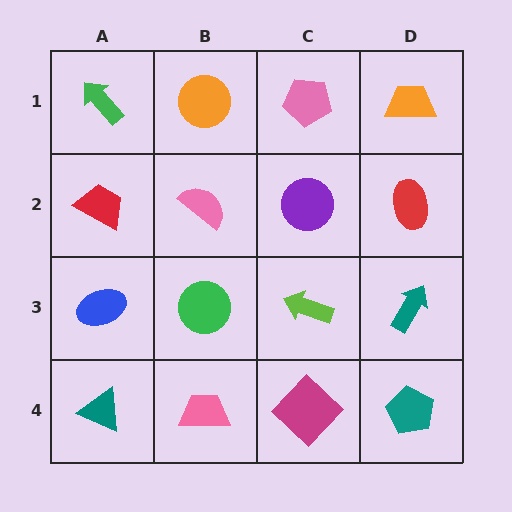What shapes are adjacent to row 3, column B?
A pink semicircle (row 2, column B), a pink trapezoid (row 4, column B), a blue ellipse (row 3, column A), a lime arrow (row 3, column C).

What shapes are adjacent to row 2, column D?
An orange trapezoid (row 1, column D), a teal arrow (row 3, column D), a purple circle (row 2, column C).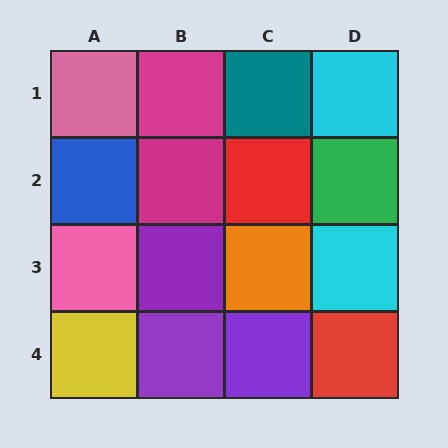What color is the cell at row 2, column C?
Red.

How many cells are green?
1 cell is green.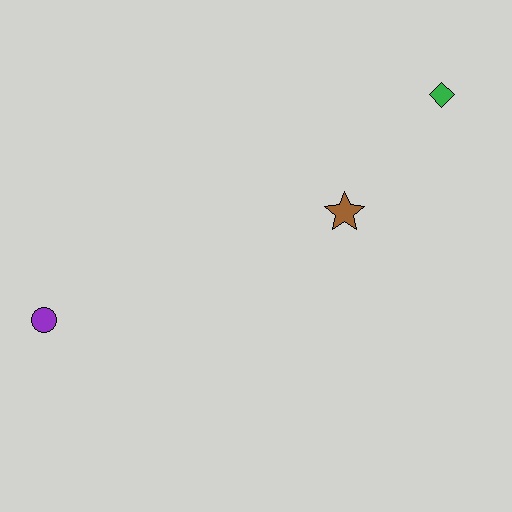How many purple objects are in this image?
There is 1 purple object.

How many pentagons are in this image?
There are no pentagons.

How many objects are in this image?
There are 3 objects.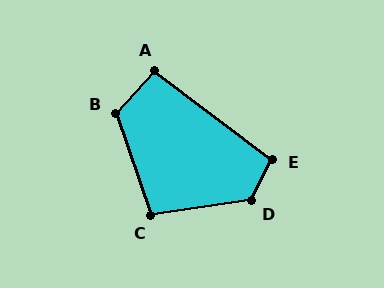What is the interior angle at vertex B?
Approximately 119 degrees (obtuse).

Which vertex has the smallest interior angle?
A, at approximately 96 degrees.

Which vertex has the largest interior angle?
D, at approximately 125 degrees.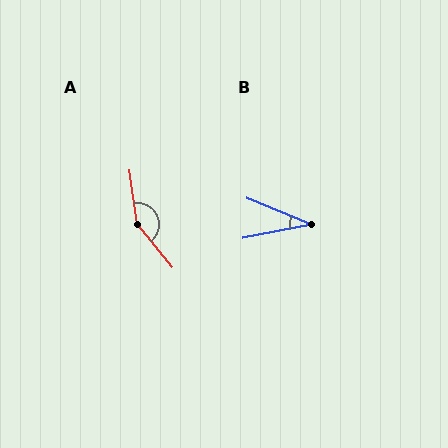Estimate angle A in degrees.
Approximately 148 degrees.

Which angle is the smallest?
B, at approximately 34 degrees.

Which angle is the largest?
A, at approximately 148 degrees.